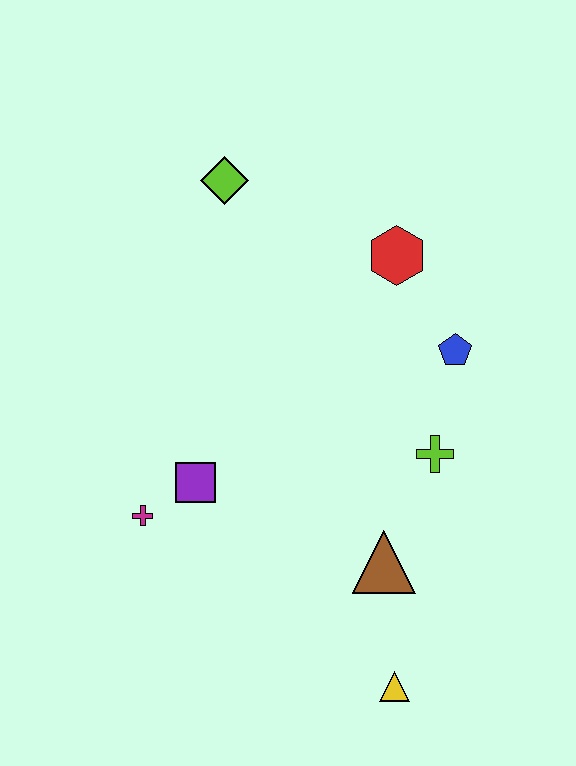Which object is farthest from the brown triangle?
The lime diamond is farthest from the brown triangle.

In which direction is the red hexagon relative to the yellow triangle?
The red hexagon is above the yellow triangle.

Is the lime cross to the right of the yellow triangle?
Yes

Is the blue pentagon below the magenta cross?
No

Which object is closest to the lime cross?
The blue pentagon is closest to the lime cross.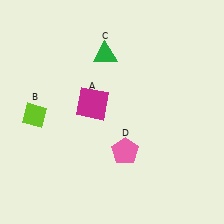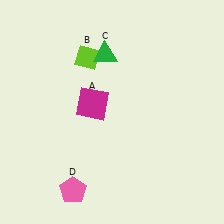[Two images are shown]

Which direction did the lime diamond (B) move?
The lime diamond (B) moved up.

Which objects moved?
The objects that moved are: the lime diamond (B), the pink pentagon (D).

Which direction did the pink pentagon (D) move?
The pink pentagon (D) moved left.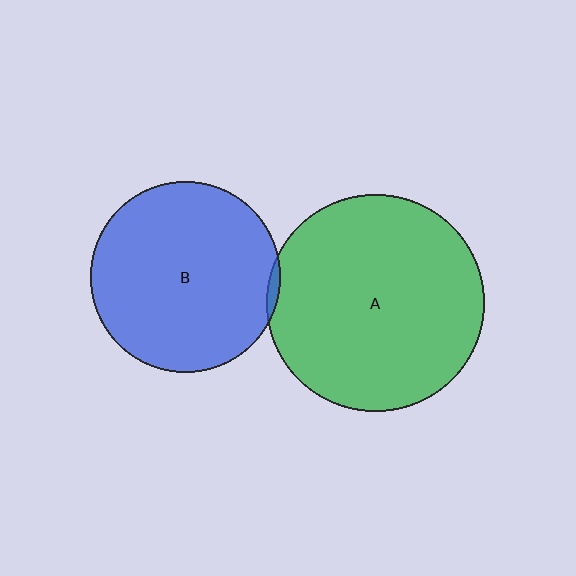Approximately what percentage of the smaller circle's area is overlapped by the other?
Approximately 5%.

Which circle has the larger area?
Circle A (green).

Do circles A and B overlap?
Yes.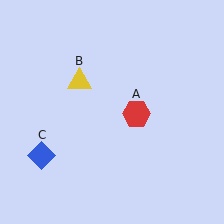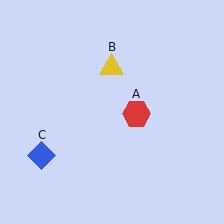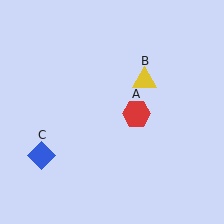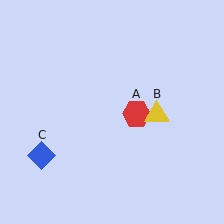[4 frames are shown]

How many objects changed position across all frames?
1 object changed position: yellow triangle (object B).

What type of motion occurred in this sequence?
The yellow triangle (object B) rotated clockwise around the center of the scene.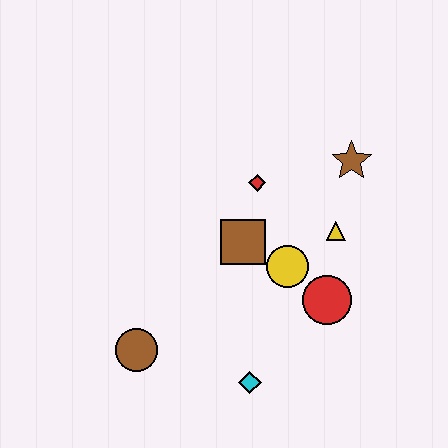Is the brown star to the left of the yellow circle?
No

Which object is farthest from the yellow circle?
The brown circle is farthest from the yellow circle.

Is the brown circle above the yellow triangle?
No